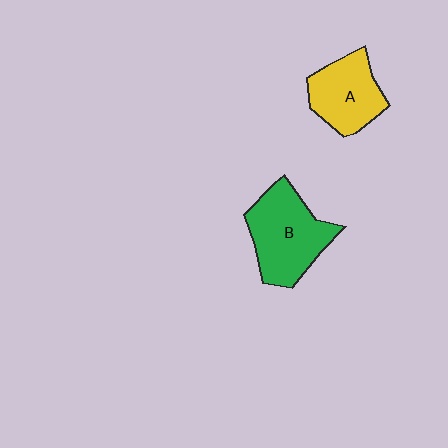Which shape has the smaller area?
Shape A (yellow).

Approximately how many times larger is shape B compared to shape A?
Approximately 1.3 times.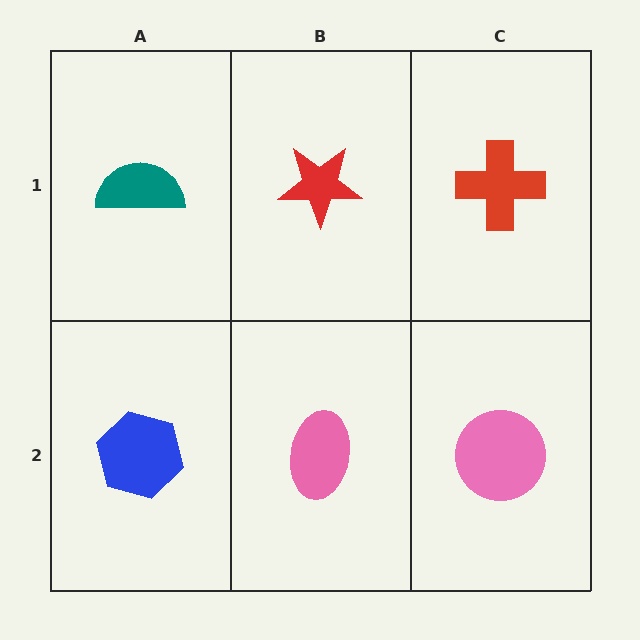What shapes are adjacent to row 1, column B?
A pink ellipse (row 2, column B), a teal semicircle (row 1, column A), a red cross (row 1, column C).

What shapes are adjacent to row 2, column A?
A teal semicircle (row 1, column A), a pink ellipse (row 2, column B).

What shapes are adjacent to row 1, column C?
A pink circle (row 2, column C), a red star (row 1, column B).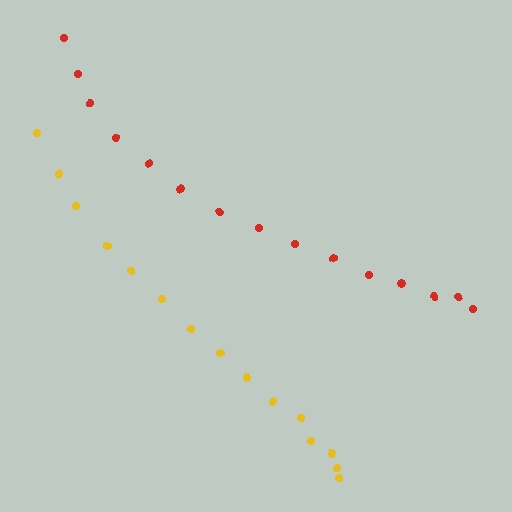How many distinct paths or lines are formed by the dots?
There are 2 distinct paths.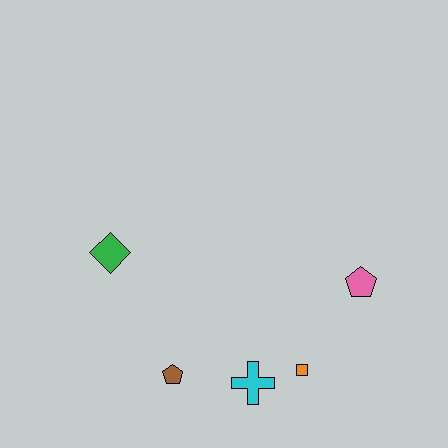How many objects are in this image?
There are 5 objects.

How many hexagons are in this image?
There are no hexagons.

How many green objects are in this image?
There is 1 green object.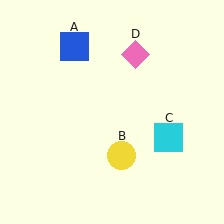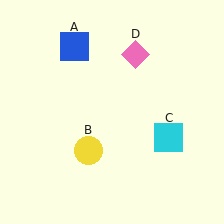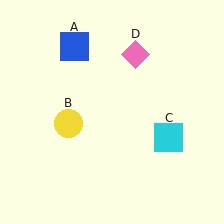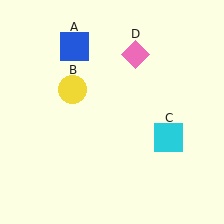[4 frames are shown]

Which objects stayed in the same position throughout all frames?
Blue square (object A) and cyan square (object C) and pink diamond (object D) remained stationary.